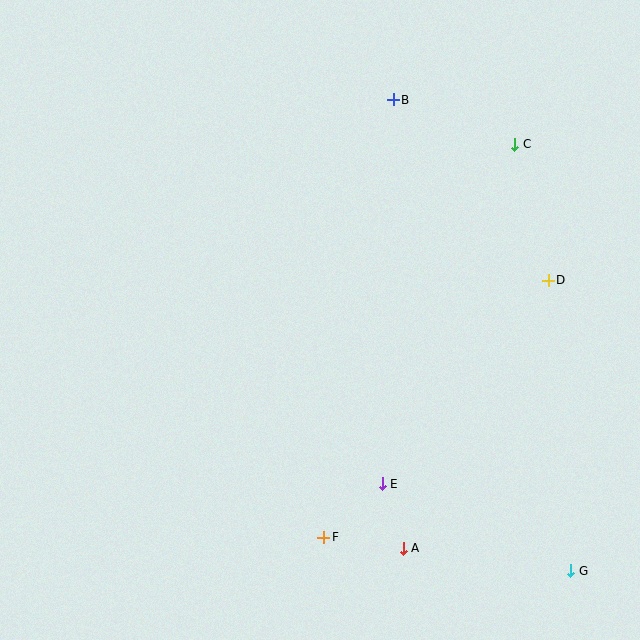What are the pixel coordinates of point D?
Point D is at (548, 280).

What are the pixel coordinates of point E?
Point E is at (382, 484).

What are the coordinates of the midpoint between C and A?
The midpoint between C and A is at (459, 346).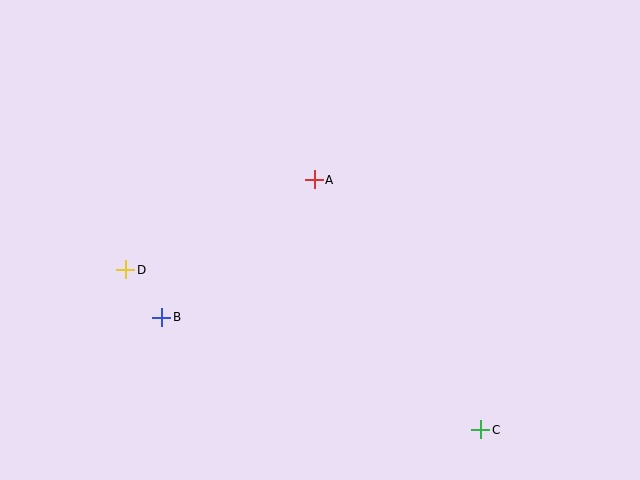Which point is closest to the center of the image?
Point A at (314, 180) is closest to the center.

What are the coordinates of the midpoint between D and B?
The midpoint between D and B is at (144, 294).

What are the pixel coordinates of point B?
Point B is at (162, 317).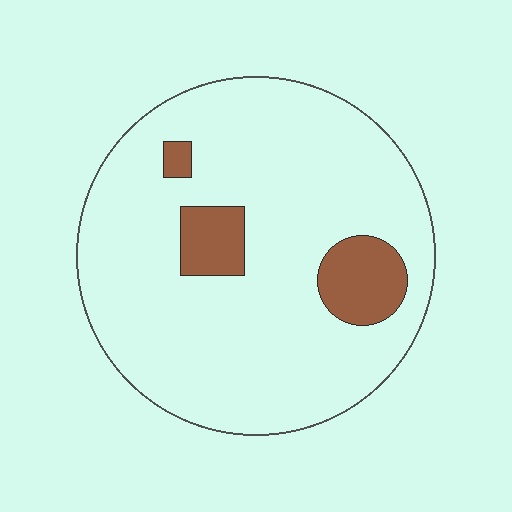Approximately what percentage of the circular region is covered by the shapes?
Approximately 10%.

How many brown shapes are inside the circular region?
3.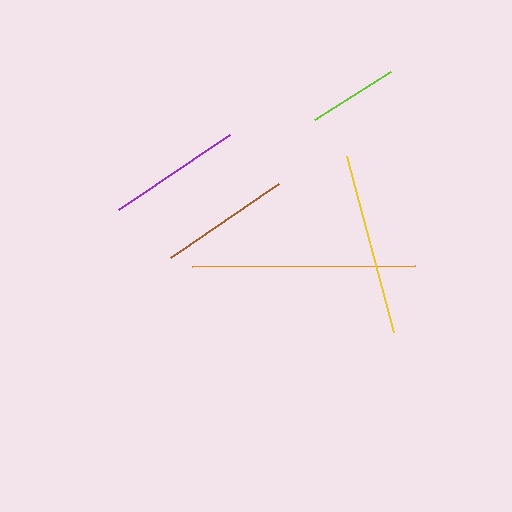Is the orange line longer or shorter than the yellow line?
The orange line is longer than the yellow line.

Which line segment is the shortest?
The lime line is the shortest at approximately 90 pixels.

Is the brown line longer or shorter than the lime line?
The brown line is longer than the lime line.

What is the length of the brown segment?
The brown segment is approximately 131 pixels long.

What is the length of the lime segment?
The lime segment is approximately 90 pixels long.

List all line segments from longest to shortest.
From longest to shortest: orange, yellow, purple, brown, lime.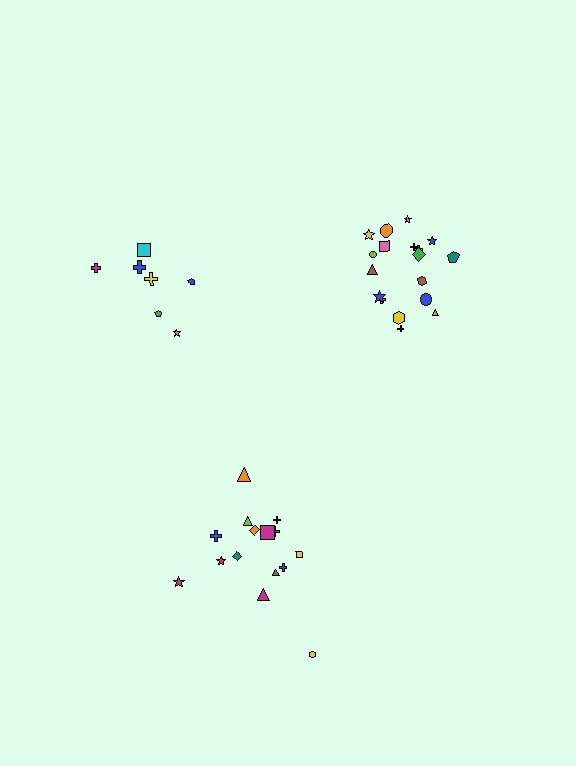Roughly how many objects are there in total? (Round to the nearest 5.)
Roughly 40 objects in total.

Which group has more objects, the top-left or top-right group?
The top-right group.